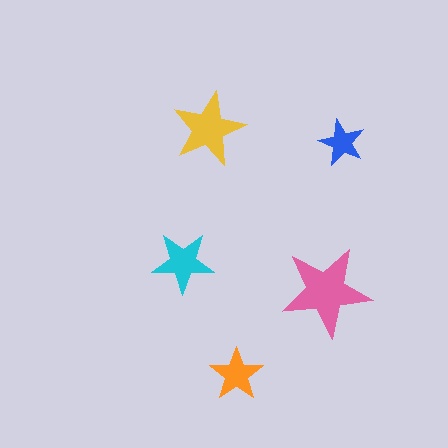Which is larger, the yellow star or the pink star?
The pink one.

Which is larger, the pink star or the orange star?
The pink one.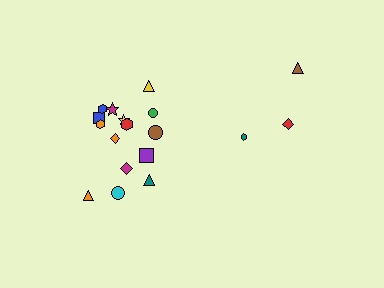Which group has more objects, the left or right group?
The left group.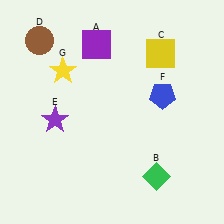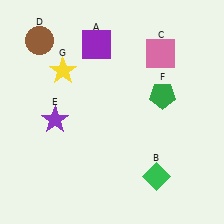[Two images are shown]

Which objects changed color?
C changed from yellow to pink. F changed from blue to green.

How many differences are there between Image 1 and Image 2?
There are 2 differences between the two images.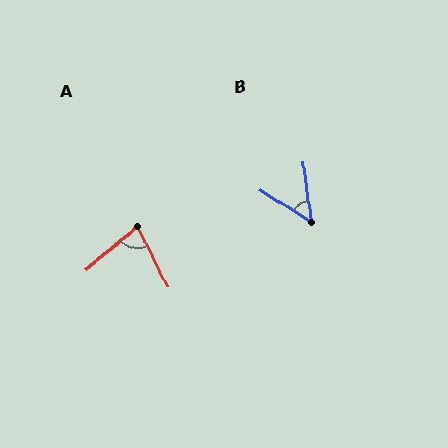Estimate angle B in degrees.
Approximately 50 degrees.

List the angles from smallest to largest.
B (50°), A (77°).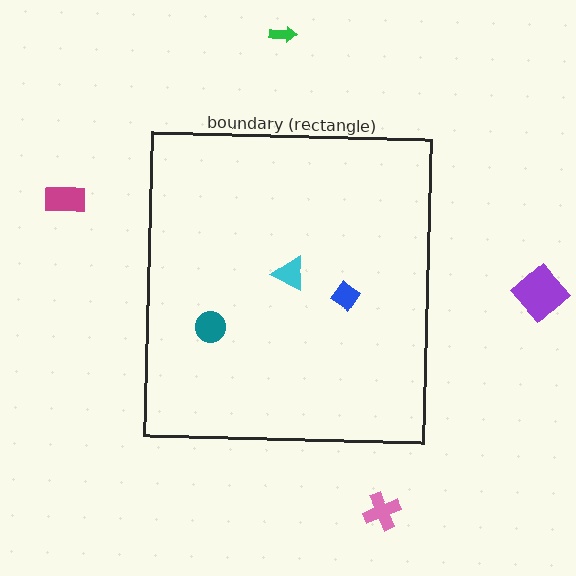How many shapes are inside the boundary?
3 inside, 4 outside.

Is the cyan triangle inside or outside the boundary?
Inside.